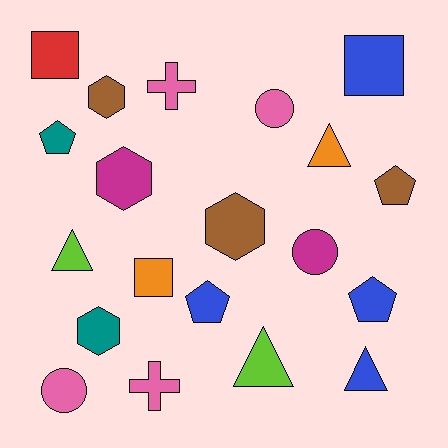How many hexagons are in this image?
There are 4 hexagons.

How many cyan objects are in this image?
There are no cyan objects.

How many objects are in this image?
There are 20 objects.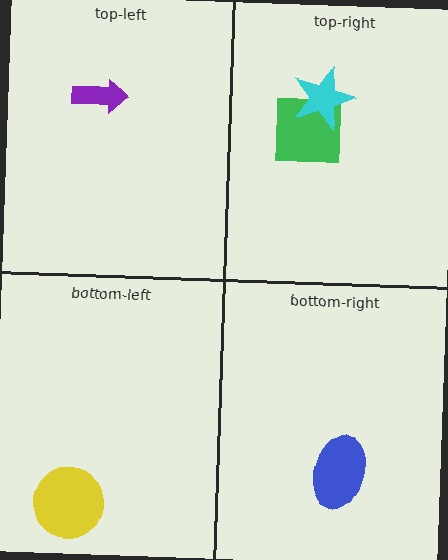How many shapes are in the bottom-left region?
1.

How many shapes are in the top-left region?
1.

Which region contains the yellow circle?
The bottom-left region.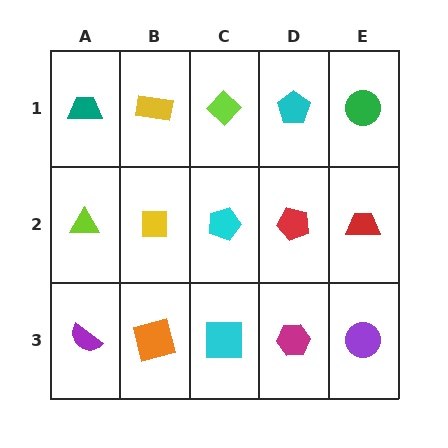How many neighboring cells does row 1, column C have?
3.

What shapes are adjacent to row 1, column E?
A red trapezoid (row 2, column E), a cyan pentagon (row 1, column D).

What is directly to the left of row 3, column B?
A purple semicircle.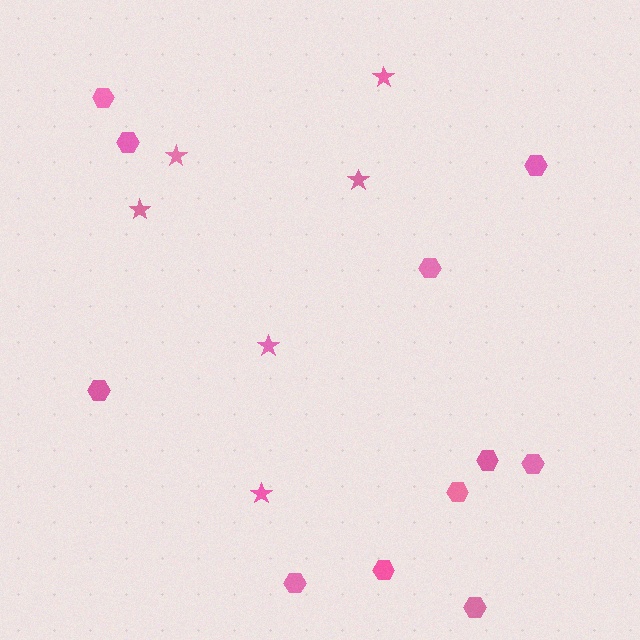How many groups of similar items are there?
There are 2 groups: one group of stars (6) and one group of hexagons (11).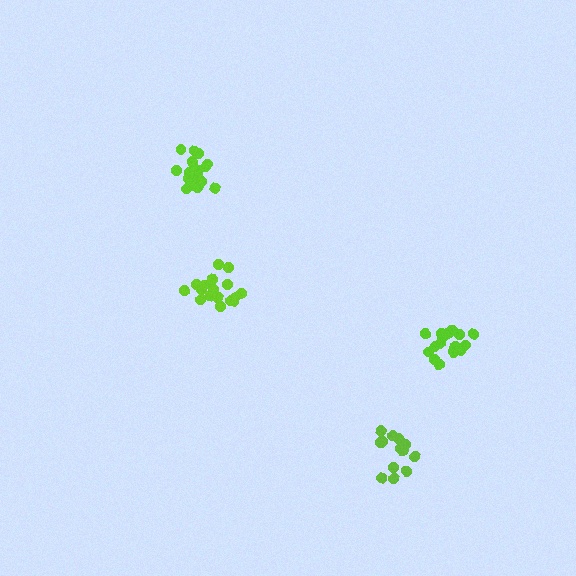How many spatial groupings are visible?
There are 4 spatial groupings.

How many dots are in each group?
Group 1: 19 dots, Group 2: 18 dots, Group 3: 14 dots, Group 4: 16 dots (67 total).